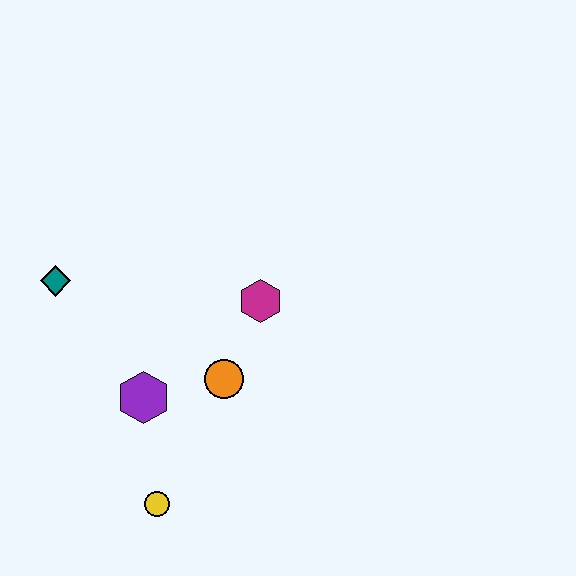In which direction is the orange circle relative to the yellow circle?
The orange circle is above the yellow circle.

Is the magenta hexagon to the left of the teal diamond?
No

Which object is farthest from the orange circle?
The teal diamond is farthest from the orange circle.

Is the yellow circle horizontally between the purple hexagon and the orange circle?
Yes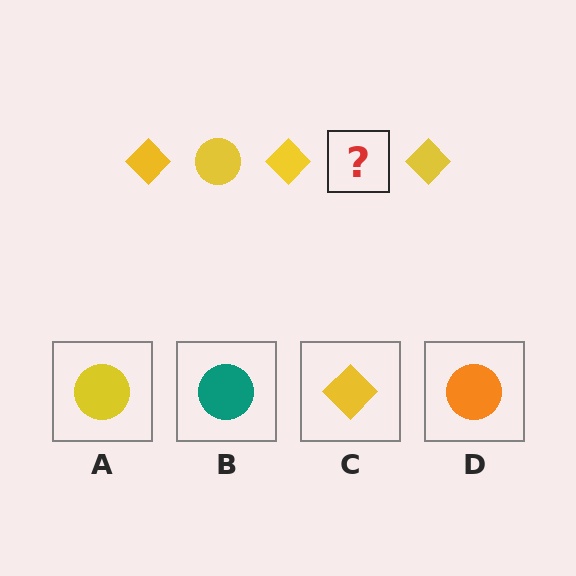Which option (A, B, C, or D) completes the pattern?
A.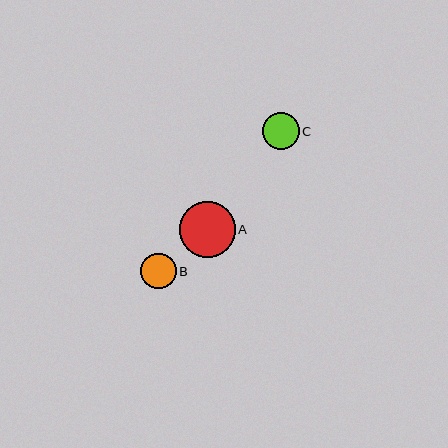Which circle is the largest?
Circle A is the largest with a size of approximately 56 pixels.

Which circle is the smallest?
Circle B is the smallest with a size of approximately 35 pixels.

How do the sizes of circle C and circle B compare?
Circle C and circle B are approximately the same size.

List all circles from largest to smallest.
From largest to smallest: A, C, B.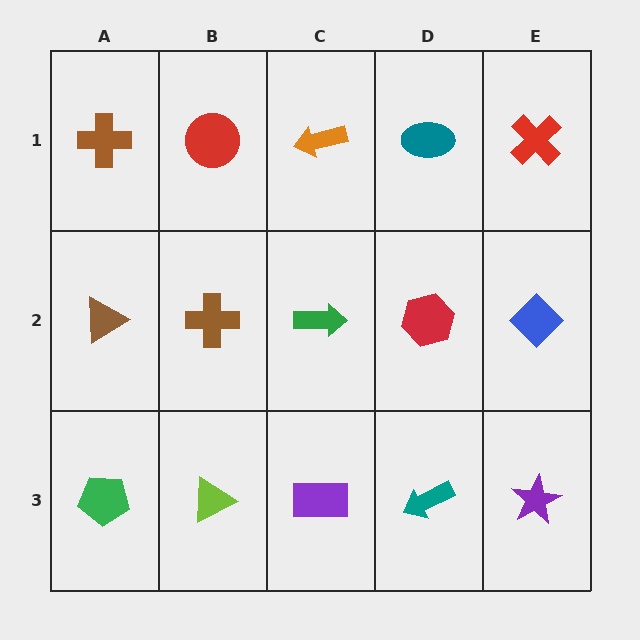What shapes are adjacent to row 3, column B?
A brown cross (row 2, column B), a green pentagon (row 3, column A), a purple rectangle (row 3, column C).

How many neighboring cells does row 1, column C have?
3.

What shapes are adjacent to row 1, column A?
A brown triangle (row 2, column A), a red circle (row 1, column B).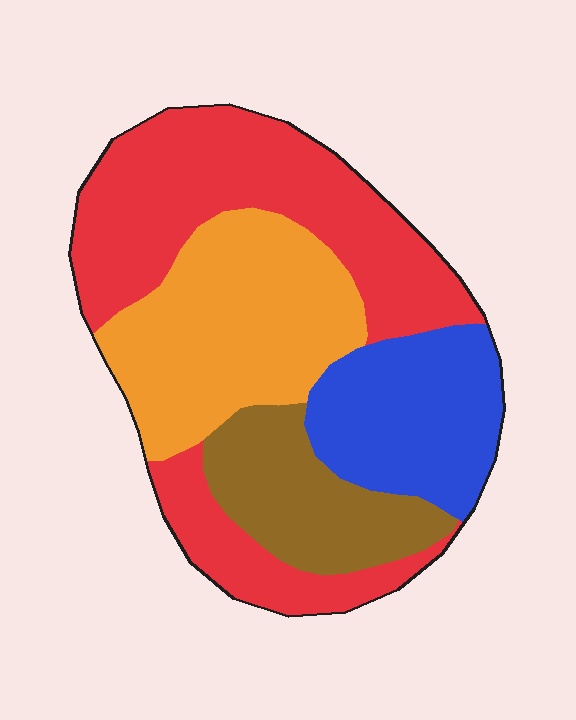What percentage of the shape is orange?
Orange takes up between a quarter and a half of the shape.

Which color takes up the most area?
Red, at roughly 40%.